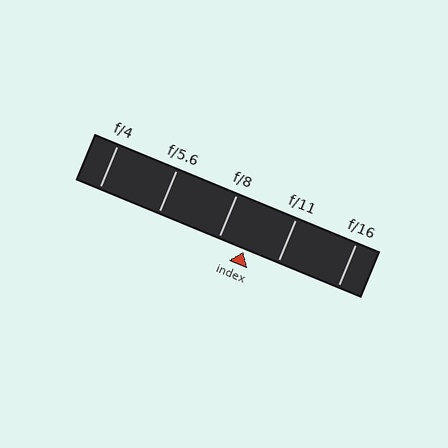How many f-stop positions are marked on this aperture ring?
There are 5 f-stop positions marked.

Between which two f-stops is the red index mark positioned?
The index mark is between f/8 and f/11.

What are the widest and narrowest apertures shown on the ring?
The widest aperture shown is f/4 and the narrowest is f/16.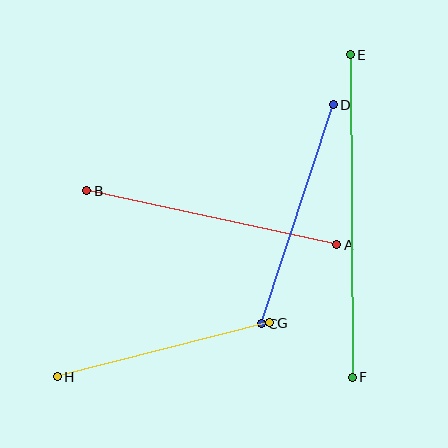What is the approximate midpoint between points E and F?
The midpoint is at approximately (351, 216) pixels.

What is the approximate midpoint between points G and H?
The midpoint is at approximately (163, 350) pixels.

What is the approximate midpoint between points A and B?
The midpoint is at approximately (212, 218) pixels.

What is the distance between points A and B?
The distance is approximately 256 pixels.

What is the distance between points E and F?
The distance is approximately 323 pixels.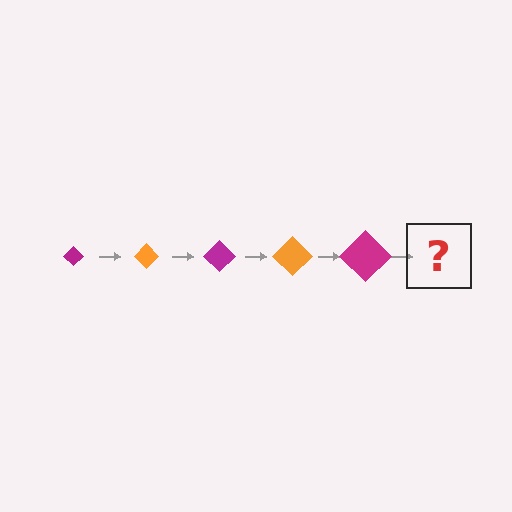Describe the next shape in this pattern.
It should be an orange diamond, larger than the previous one.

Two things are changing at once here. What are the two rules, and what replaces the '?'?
The two rules are that the diamond grows larger each step and the color cycles through magenta and orange. The '?' should be an orange diamond, larger than the previous one.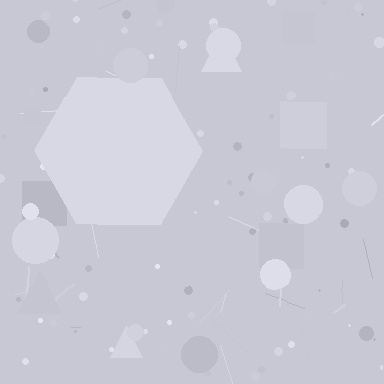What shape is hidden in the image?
A hexagon is hidden in the image.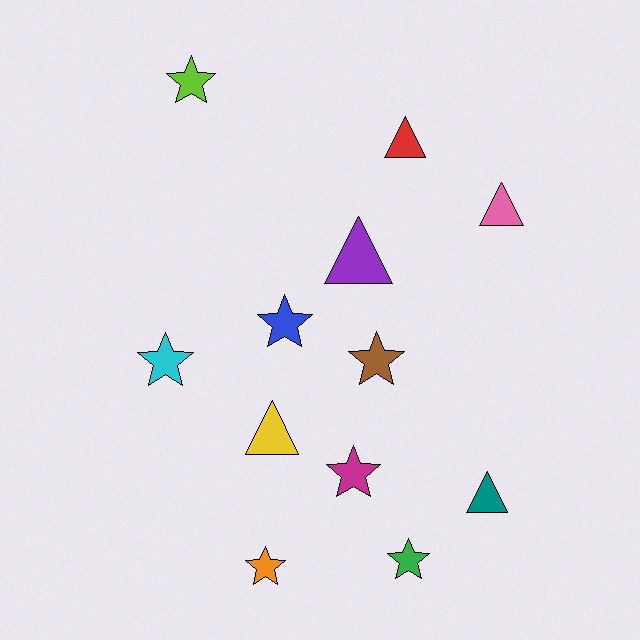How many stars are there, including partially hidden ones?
There are 7 stars.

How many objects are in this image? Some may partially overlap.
There are 12 objects.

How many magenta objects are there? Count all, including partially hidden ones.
There is 1 magenta object.